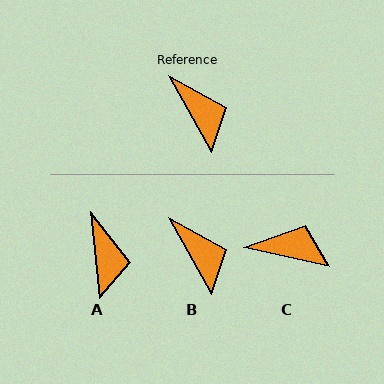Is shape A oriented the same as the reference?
No, it is off by about 23 degrees.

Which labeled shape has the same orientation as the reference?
B.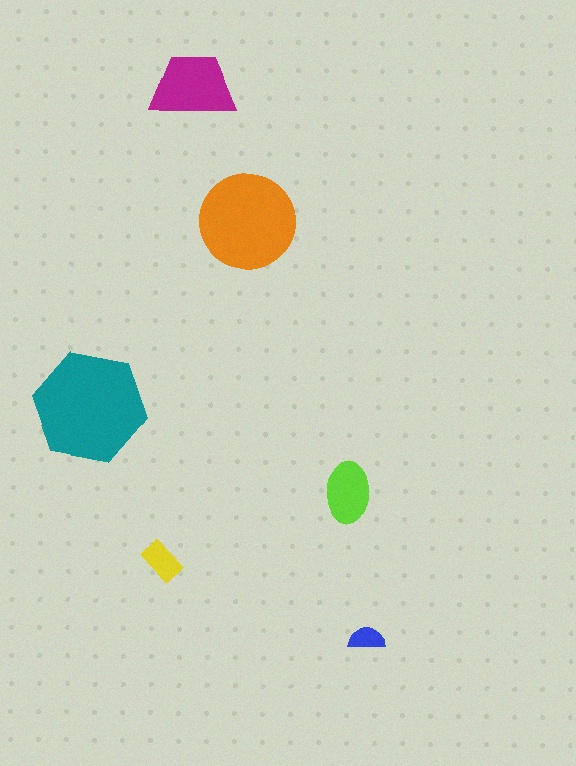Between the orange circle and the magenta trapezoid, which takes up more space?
The orange circle.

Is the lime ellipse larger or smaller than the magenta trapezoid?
Smaller.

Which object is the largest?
The teal hexagon.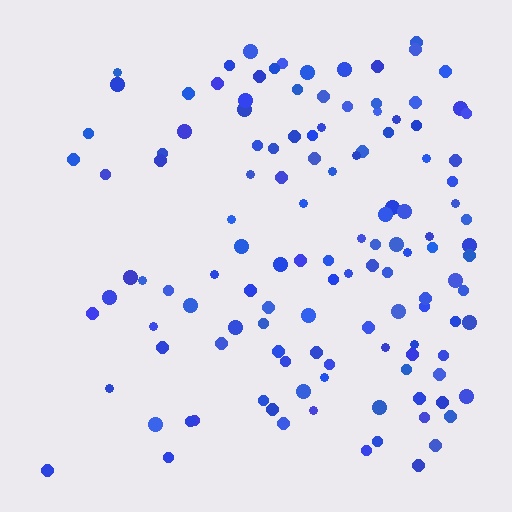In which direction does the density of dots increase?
From left to right, with the right side densest.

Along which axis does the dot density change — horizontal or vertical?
Horizontal.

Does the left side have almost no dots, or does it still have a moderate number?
Still a moderate number, just noticeably fewer than the right.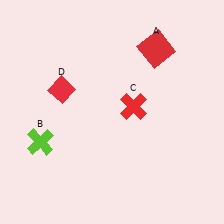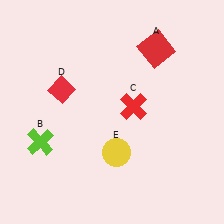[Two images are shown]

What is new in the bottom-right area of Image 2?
A yellow circle (E) was added in the bottom-right area of Image 2.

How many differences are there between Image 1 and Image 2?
There is 1 difference between the two images.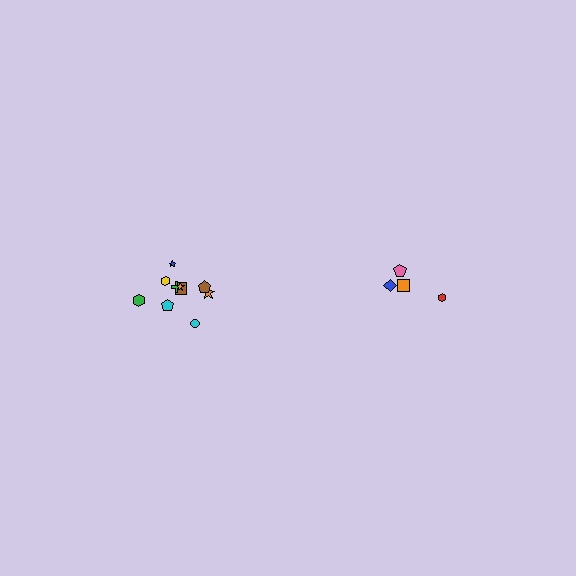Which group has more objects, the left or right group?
The left group.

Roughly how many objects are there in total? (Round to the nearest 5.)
Roughly 15 objects in total.